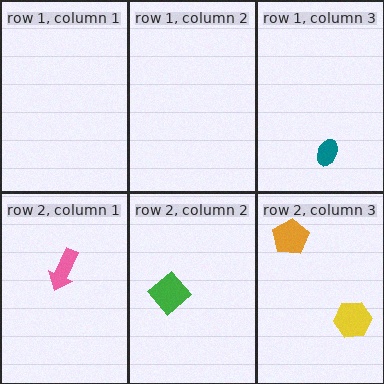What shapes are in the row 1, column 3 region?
The teal ellipse.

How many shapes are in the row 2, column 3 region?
2.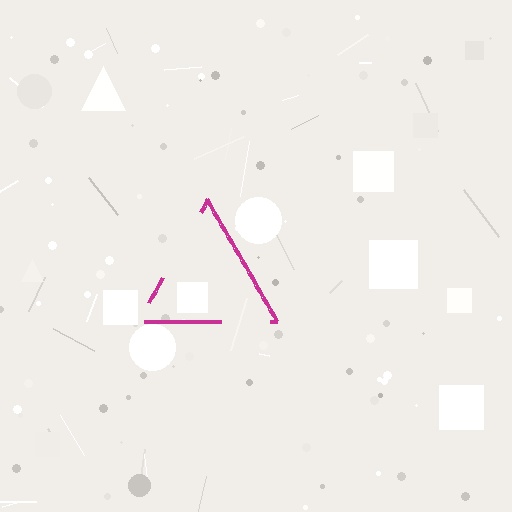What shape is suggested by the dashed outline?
The dashed outline suggests a triangle.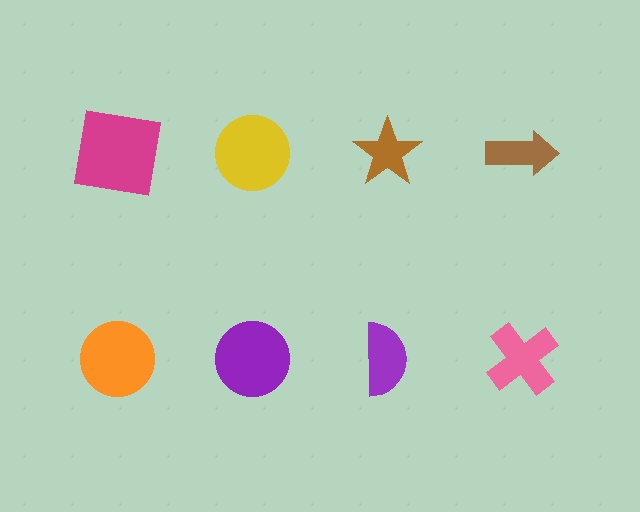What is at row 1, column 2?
A yellow circle.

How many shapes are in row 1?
4 shapes.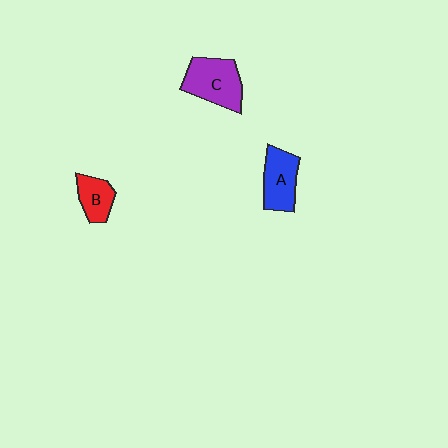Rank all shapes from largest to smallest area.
From largest to smallest: C (purple), A (blue), B (red).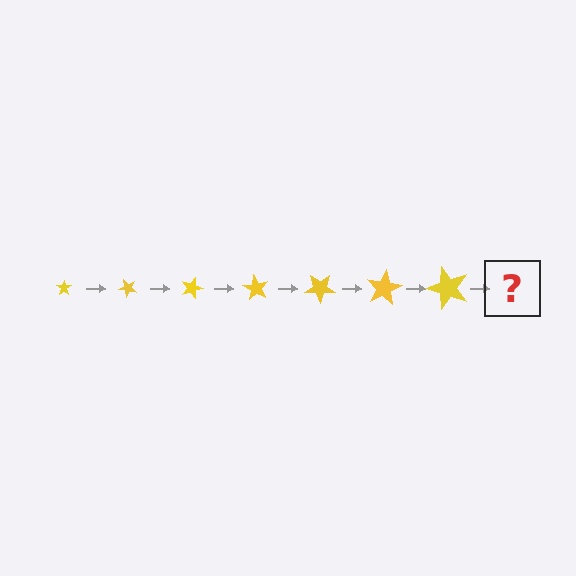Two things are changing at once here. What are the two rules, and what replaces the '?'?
The two rules are that the star grows larger each step and it rotates 45 degrees each step. The '?' should be a star, larger than the previous one and rotated 315 degrees from the start.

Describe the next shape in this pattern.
It should be a star, larger than the previous one and rotated 315 degrees from the start.